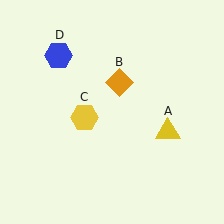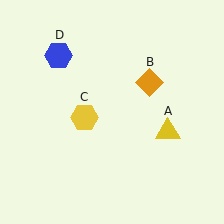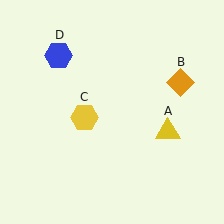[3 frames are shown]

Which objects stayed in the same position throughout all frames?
Yellow triangle (object A) and yellow hexagon (object C) and blue hexagon (object D) remained stationary.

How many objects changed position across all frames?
1 object changed position: orange diamond (object B).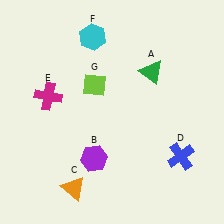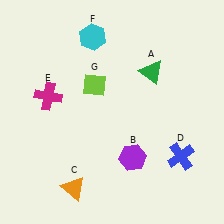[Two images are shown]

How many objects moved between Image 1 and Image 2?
1 object moved between the two images.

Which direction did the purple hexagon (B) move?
The purple hexagon (B) moved right.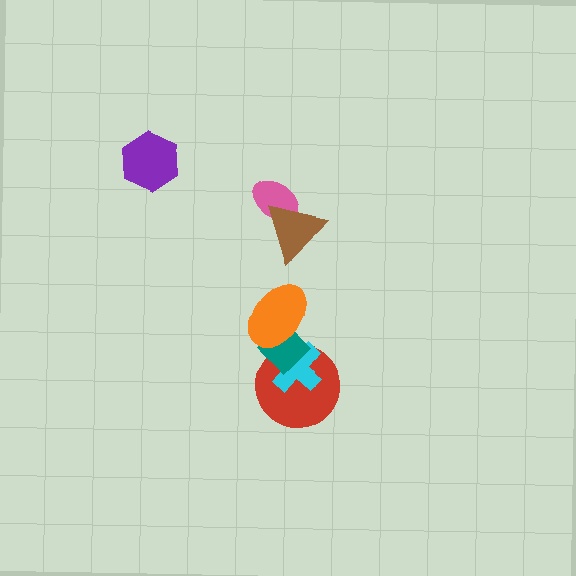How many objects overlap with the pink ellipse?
1 object overlaps with the pink ellipse.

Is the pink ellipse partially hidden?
Yes, it is partially covered by another shape.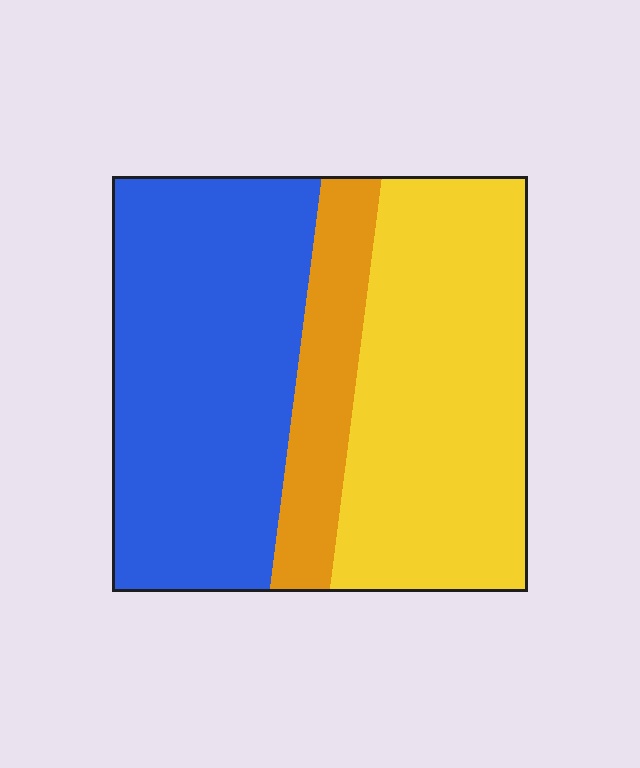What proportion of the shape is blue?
Blue takes up between a quarter and a half of the shape.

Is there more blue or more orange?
Blue.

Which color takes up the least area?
Orange, at roughly 15%.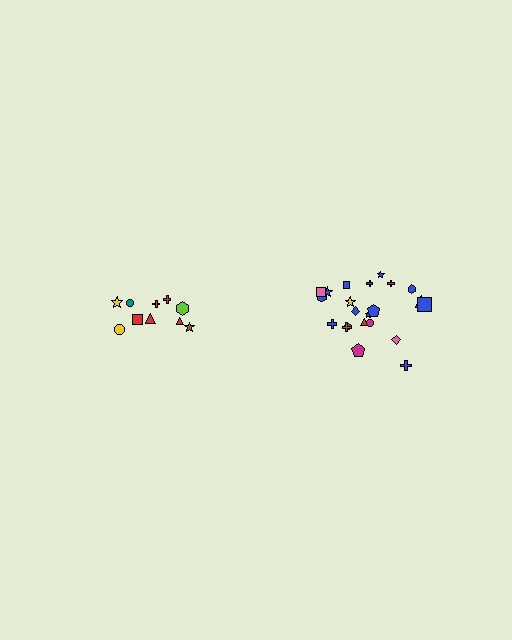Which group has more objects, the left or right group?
The right group.